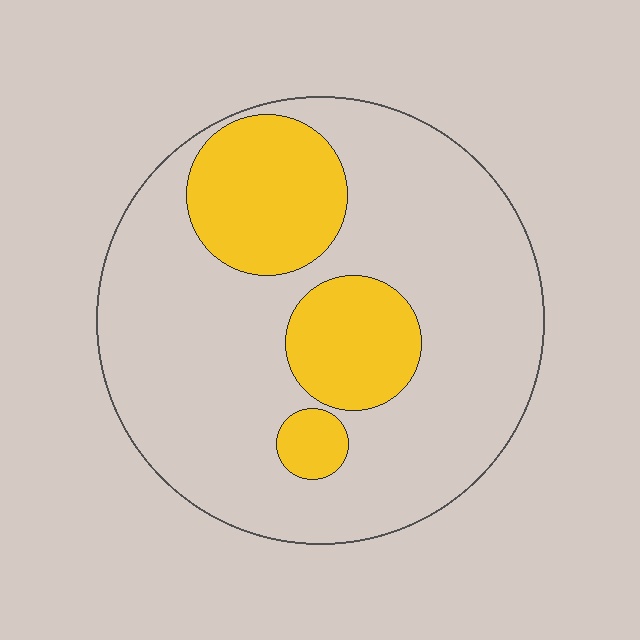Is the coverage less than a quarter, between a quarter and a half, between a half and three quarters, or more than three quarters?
Less than a quarter.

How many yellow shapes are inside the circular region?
3.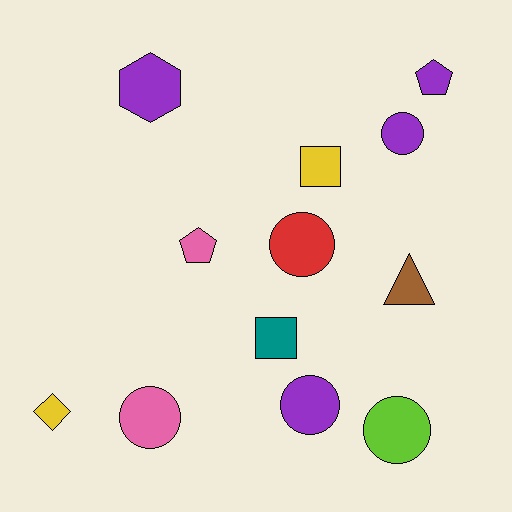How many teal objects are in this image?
There is 1 teal object.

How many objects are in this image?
There are 12 objects.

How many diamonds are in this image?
There is 1 diamond.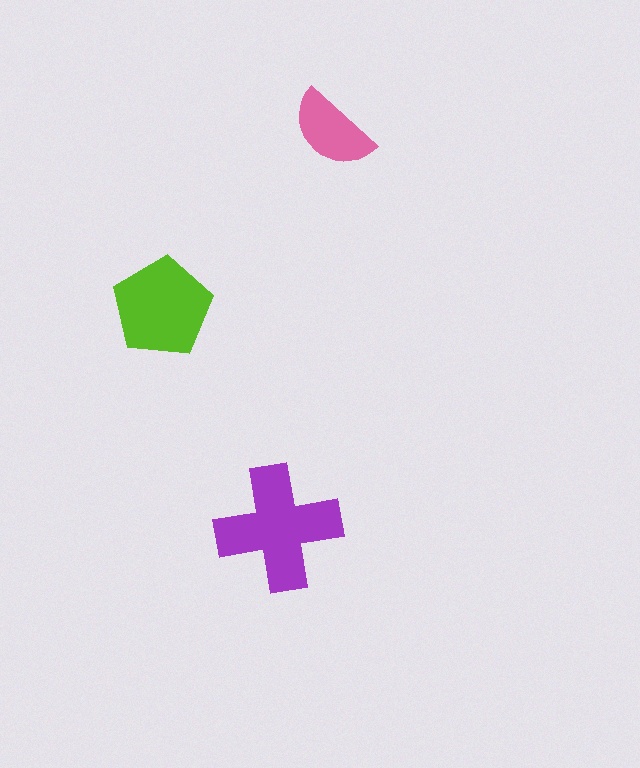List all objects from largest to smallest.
The purple cross, the lime pentagon, the pink semicircle.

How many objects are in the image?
There are 3 objects in the image.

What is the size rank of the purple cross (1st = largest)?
1st.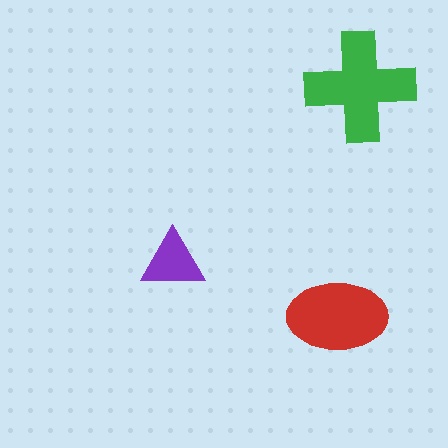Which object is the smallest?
The purple triangle.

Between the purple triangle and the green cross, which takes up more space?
The green cross.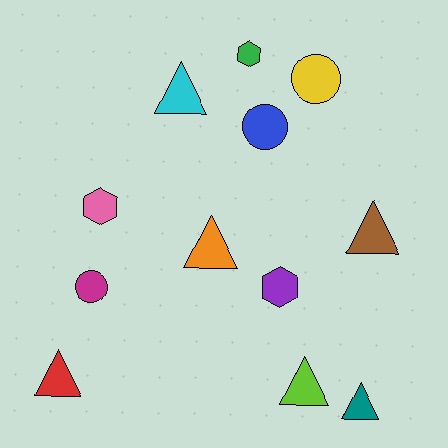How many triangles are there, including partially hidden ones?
There are 6 triangles.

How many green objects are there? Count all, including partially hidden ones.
There is 1 green object.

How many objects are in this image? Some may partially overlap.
There are 12 objects.